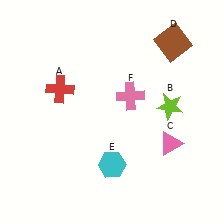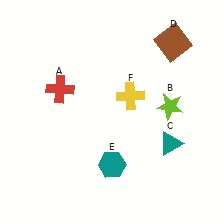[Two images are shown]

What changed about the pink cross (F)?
In Image 1, F is pink. In Image 2, it changed to yellow.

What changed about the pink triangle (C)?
In Image 1, C is pink. In Image 2, it changed to teal.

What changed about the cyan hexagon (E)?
In Image 1, E is cyan. In Image 2, it changed to teal.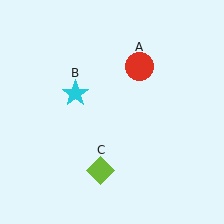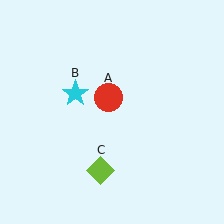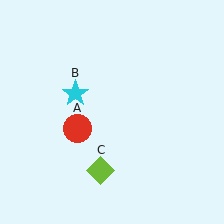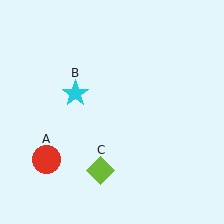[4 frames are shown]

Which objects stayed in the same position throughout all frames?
Cyan star (object B) and lime diamond (object C) remained stationary.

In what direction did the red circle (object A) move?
The red circle (object A) moved down and to the left.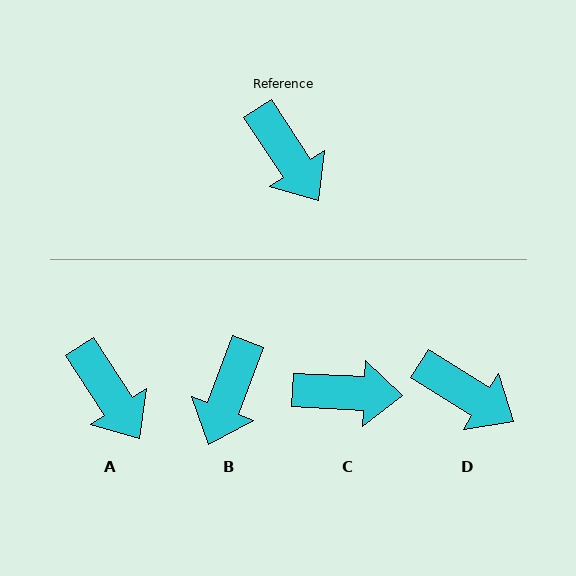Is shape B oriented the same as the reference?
No, it is off by about 54 degrees.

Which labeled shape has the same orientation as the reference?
A.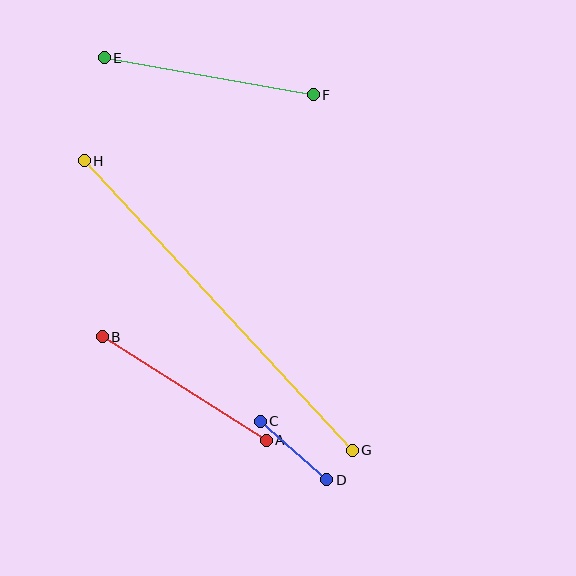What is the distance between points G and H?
The distance is approximately 394 pixels.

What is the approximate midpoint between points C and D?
The midpoint is at approximately (293, 450) pixels.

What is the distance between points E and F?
The distance is approximately 212 pixels.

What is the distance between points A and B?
The distance is approximately 194 pixels.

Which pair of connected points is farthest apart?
Points G and H are farthest apart.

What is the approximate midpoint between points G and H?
The midpoint is at approximately (218, 306) pixels.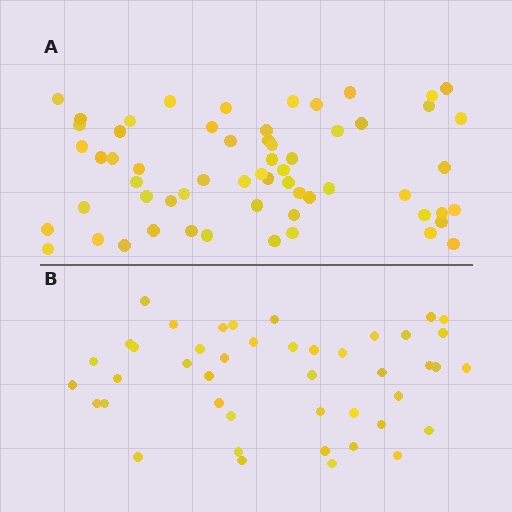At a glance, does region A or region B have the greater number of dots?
Region A (the top region) has more dots.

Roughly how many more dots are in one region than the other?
Region A has approximately 15 more dots than region B.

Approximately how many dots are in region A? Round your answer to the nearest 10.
About 60 dots.